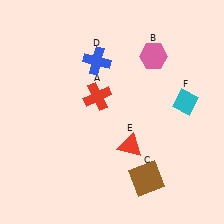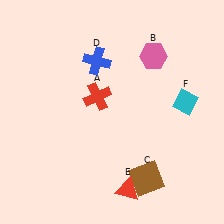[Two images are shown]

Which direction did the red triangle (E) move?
The red triangle (E) moved down.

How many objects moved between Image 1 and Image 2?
1 object moved between the two images.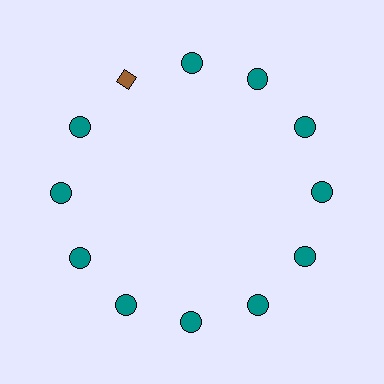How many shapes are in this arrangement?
There are 12 shapes arranged in a ring pattern.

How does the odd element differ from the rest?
It differs in both color (brown instead of teal) and shape (diamond instead of circle).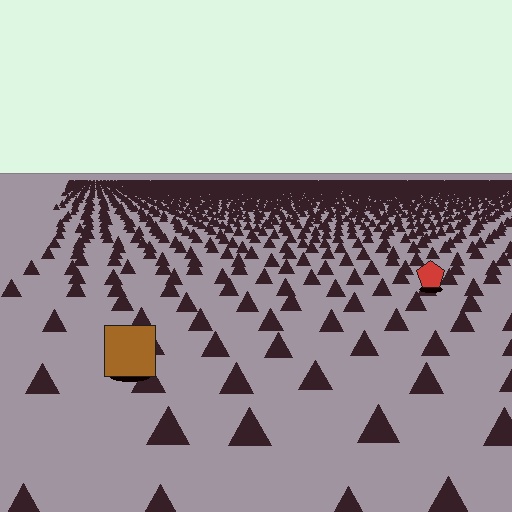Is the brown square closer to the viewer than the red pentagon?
Yes. The brown square is closer — you can tell from the texture gradient: the ground texture is coarser near it.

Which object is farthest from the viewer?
The red pentagon is farthest from the viewer. It appears smaller and the ground texture around it is denser.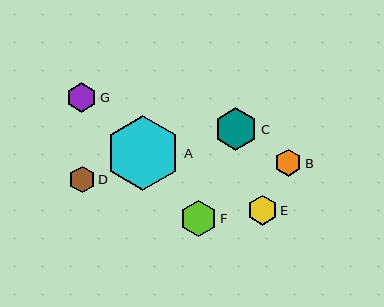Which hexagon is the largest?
Hexagon A is the largest with a size of approximately 75 pixels.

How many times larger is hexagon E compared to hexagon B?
Hexagon E is approximately 1.1 times the size of hexagon B.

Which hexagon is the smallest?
Hexagon D is the smallest with a size of approximately 26 pixels.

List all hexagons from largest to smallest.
From largest to smallest: A, C, F, E, G, B, D.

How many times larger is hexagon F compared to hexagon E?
Hexagon F is approximately 1.2 times the size of hexagon E.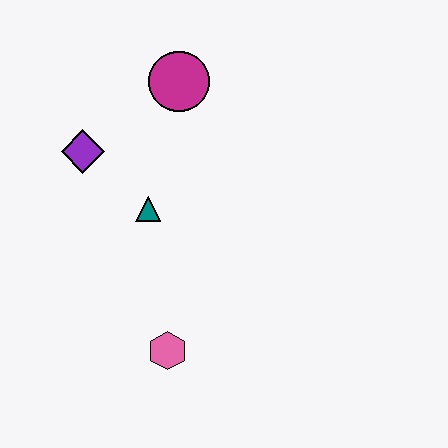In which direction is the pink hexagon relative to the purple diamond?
The pink hexagon is below the purple diamond.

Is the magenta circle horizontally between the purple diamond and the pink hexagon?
No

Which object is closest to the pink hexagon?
The teal triangle is closest to the pink hexagon.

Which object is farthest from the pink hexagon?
The magenta circle is farthest from the pink hexagon.